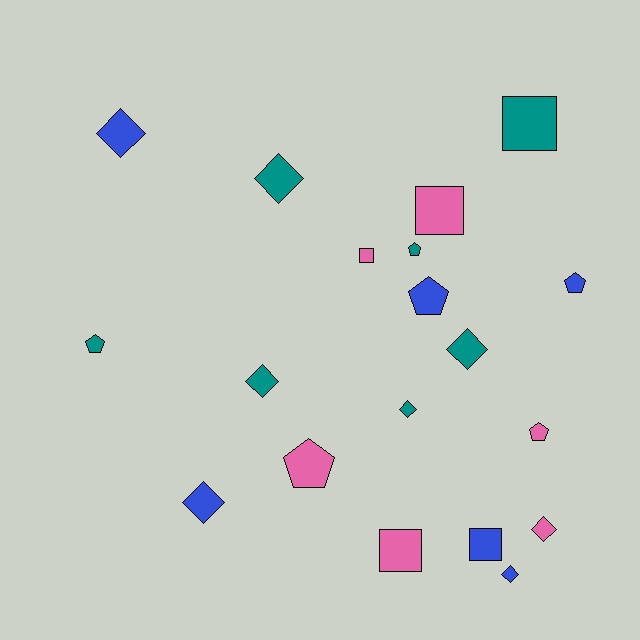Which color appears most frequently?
Teal, with 7 objects.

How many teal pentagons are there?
There are 2 teal pentagons.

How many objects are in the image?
There are 19 objects.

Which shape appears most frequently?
Diamond, with 8 objects.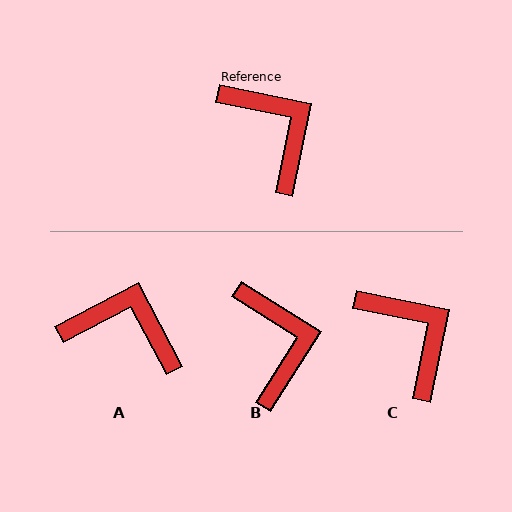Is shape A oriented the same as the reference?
No, it is off by about 39 degrees.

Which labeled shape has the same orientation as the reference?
C.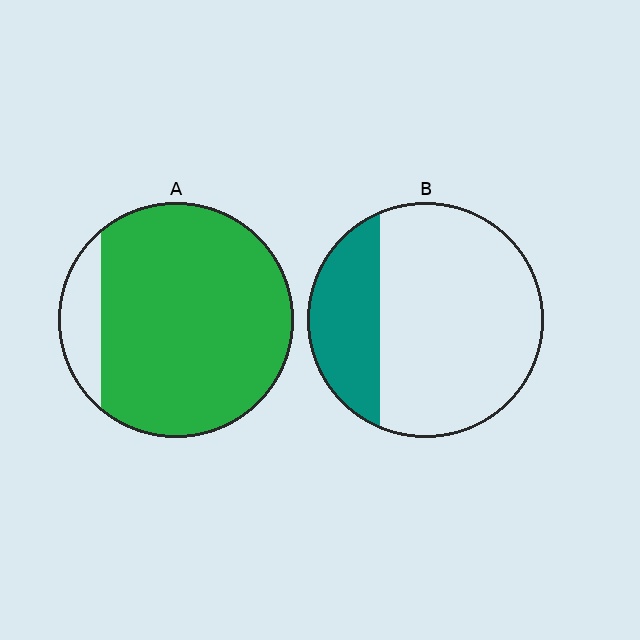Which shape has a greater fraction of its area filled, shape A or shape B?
Shape A.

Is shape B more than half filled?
No.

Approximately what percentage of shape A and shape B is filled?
A is approximately 90% and B is approximately 25%.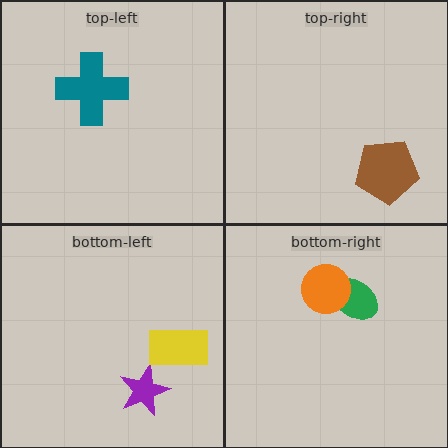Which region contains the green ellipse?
The bottom-right region.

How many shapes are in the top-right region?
1.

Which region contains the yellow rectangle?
The bottom-left region.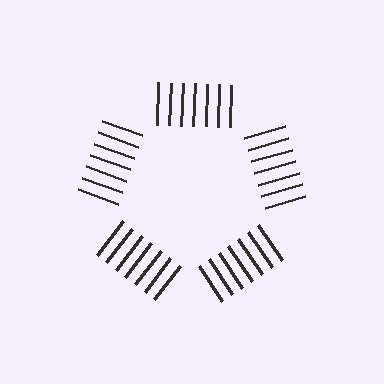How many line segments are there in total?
35 — 7 along each of the 5 edges.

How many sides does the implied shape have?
5 sides — the line-ends trace a pentagon.